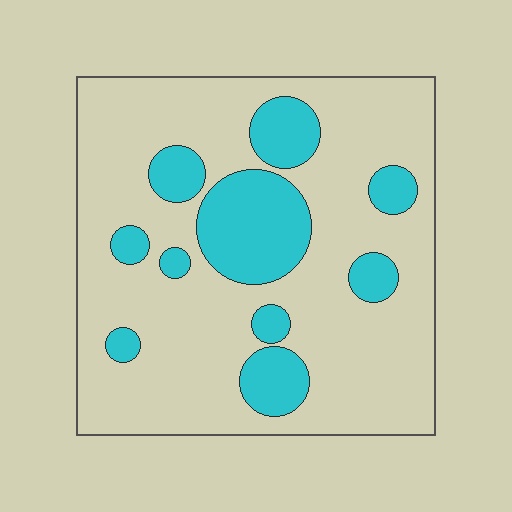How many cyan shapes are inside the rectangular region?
10.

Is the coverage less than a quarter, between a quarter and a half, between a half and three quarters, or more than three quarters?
Less than a quarter.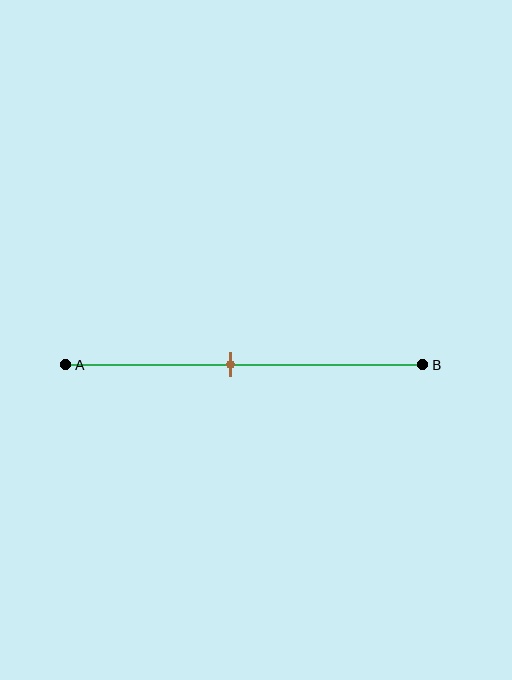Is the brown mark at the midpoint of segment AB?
No, the mark is at about 45% from A, not at the 50% midpoint.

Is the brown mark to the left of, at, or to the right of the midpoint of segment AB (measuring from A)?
The brown mark is to the left of the midpoint of segment AB.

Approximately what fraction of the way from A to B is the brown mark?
The brown mark is approximately 45% of the way from A to B.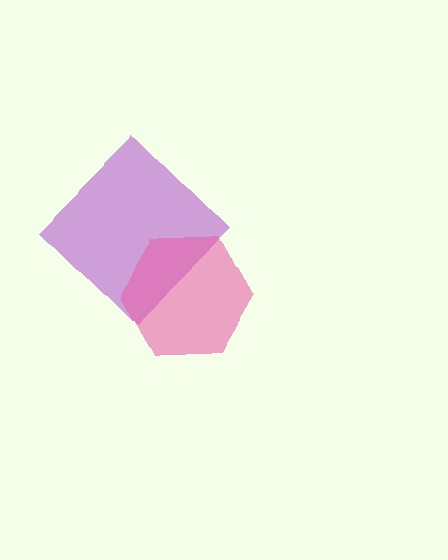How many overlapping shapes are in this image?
There are 2 overlapping shapes in the image.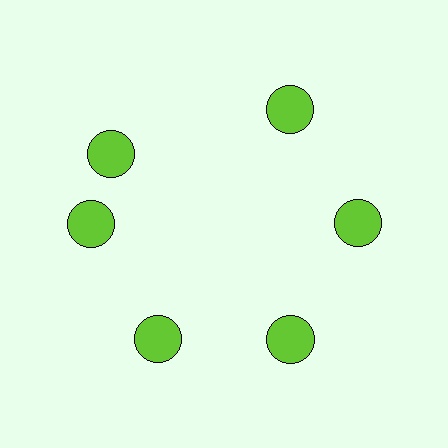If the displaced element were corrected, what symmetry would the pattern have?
It would have 6-fold rotational symmetry — the pattern would map onto itself every 60 degrees.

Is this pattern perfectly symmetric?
No. The 6 lime circles are arranged in a ring, but one element near the 11 o'clock position is rotated out of alignment along the ring, breaking the 6-fold rotational symmetry.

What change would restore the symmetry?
The symmetry would be restored by rotating it back into even spacing with its neighbors so that all 6 circles sit at equal angles and equal distance from the center.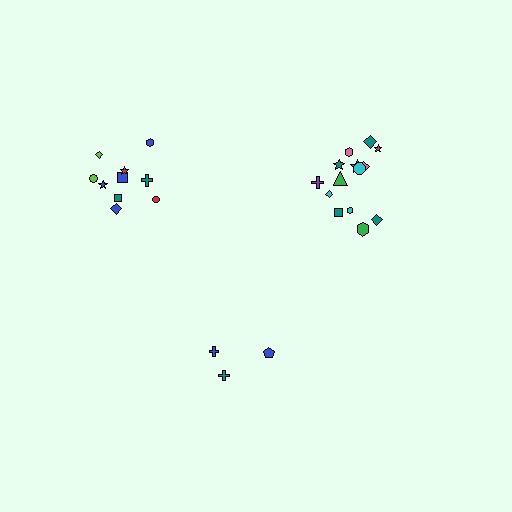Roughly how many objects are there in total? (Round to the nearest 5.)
Roughly 30 objects in total.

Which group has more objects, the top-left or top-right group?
The top-right group.